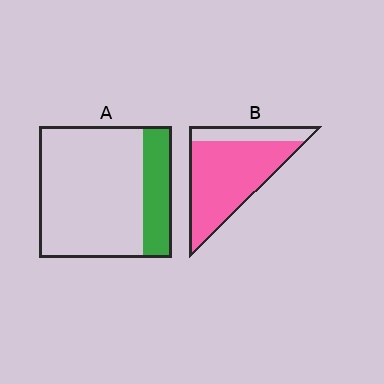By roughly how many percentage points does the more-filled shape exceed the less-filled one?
By roughly 55 percentage points (B over A).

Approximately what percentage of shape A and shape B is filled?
A is approximately 20% and B is approximately 80%.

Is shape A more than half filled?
No.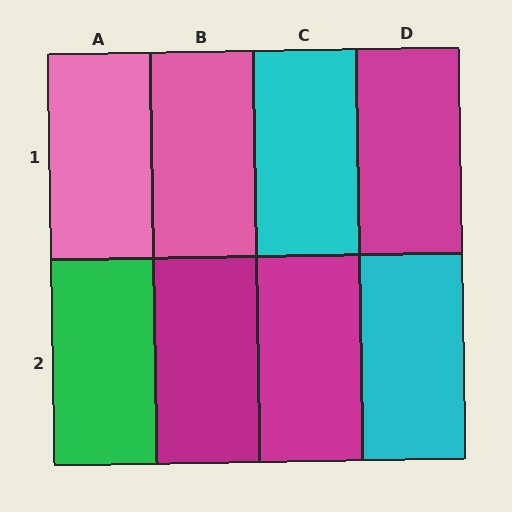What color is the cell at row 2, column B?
Magenta.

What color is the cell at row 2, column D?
Cyan.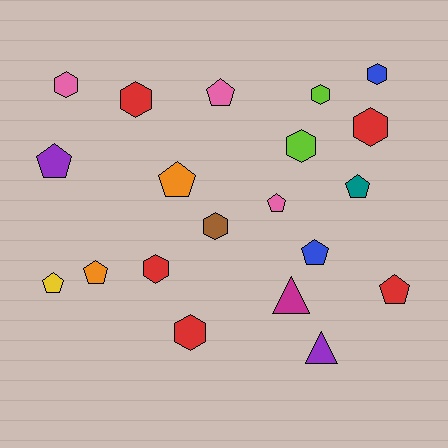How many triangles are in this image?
There are 2 triangles.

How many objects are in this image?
There are 20 objects.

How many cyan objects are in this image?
There are no cyan objects.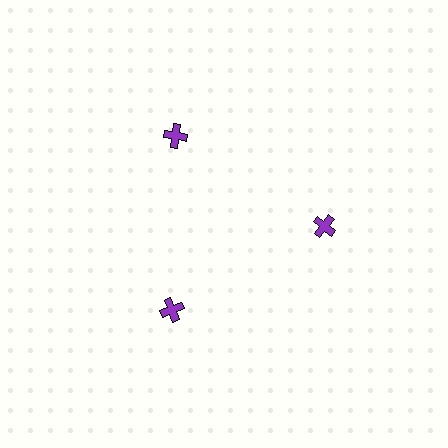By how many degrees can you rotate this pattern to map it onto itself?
The pattern maps onto itself every 120 degrees of rotation.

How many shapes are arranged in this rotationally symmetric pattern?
There are 3 shapes, arranged in 3 groups of 1.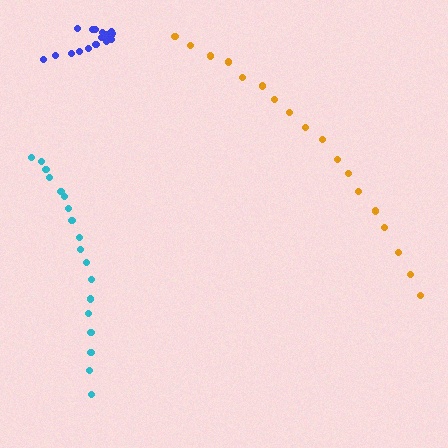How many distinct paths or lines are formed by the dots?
There are 3 distinct paths.